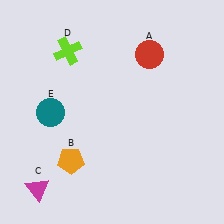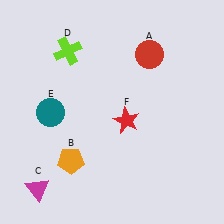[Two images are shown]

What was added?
A red star (F) was added in Image 2.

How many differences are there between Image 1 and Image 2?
There is 1 difference between the two images.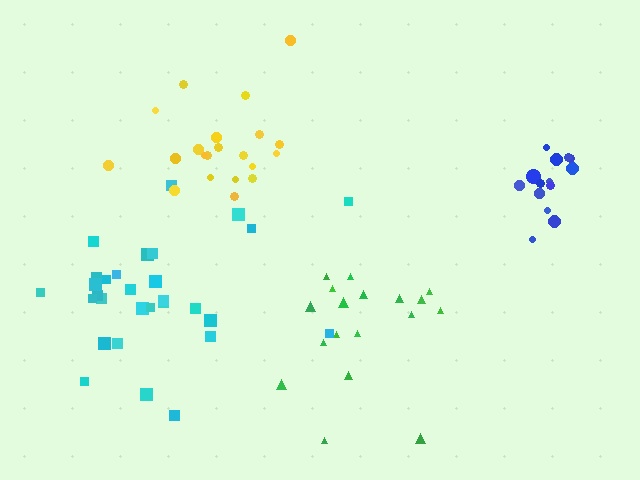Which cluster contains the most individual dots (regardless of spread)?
Cyan (30).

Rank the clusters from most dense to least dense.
blue, yellow, cyan, green.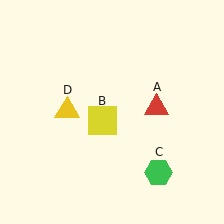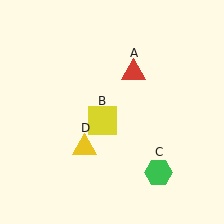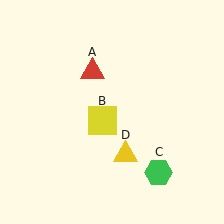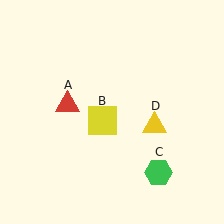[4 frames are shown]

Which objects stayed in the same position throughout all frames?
Yellow square (object B) and green hexagon (object C) remained stationary.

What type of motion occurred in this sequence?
The red triangle (object A), yellow triangle (object D) rotated counterclockwise around the center of the scene.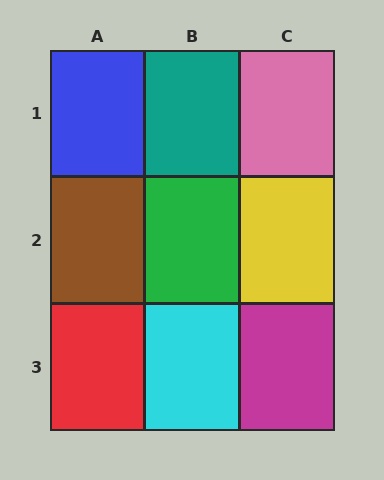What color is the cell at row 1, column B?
Teal.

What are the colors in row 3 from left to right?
Red, cyan, magenta.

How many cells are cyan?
1 cell is cyan.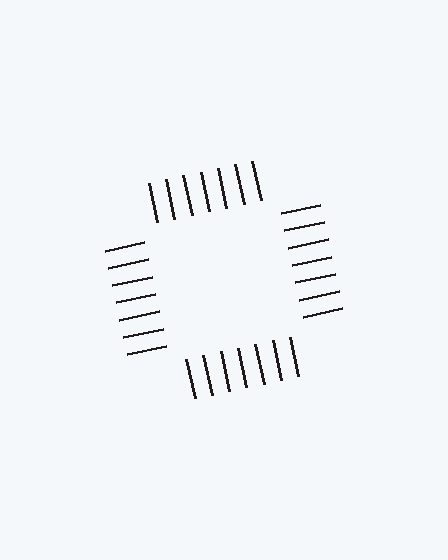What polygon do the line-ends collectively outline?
An illusory square — the line segments terminate on its edges but no continuous stroke is drawn.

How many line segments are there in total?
28 — 7 along each of the 4 edges.